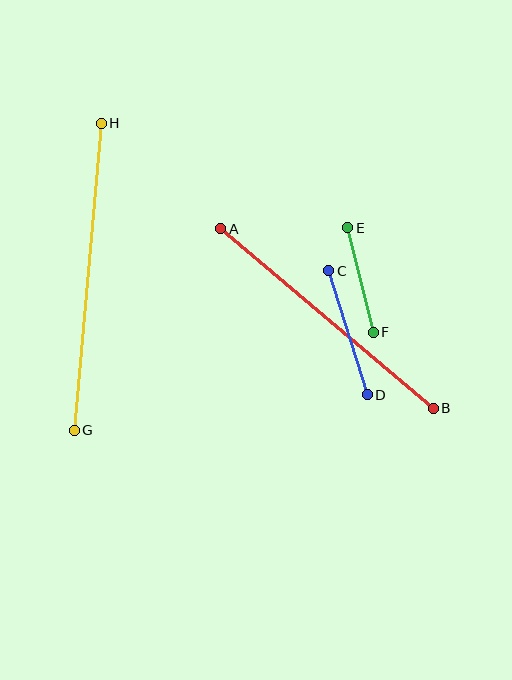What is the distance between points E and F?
The distance is approximately 108 pixels.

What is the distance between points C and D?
The distance is approximately 130 pixels.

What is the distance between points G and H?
The distance is approximately 308 pixels.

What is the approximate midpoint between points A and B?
The midpoint is at approximately (327, 318) pixels.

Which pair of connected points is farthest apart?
Points G and H are farthest apart.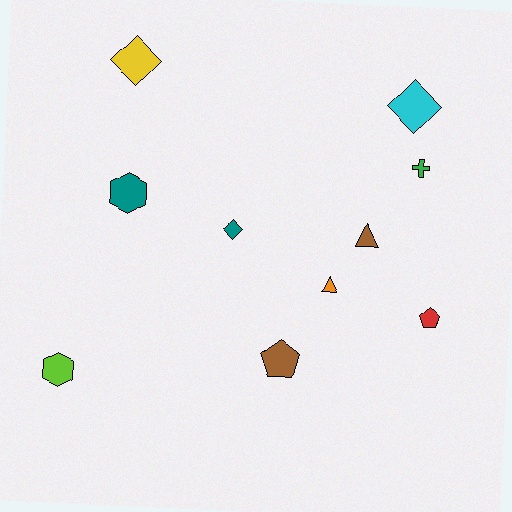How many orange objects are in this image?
There is 1 orange object.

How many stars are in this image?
There are no stars.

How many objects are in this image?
There are 10 objects.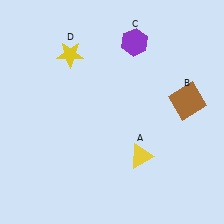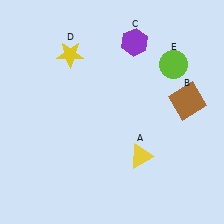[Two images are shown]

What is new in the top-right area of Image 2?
A lime circle (E) was added in the top-right area of Image 2.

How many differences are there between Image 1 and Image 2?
There is 1 difference between the two images.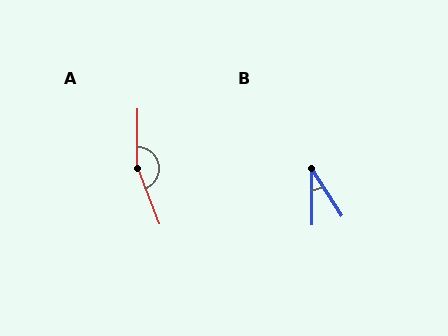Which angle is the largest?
A, at approximately 158 degrees.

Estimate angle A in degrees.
Approximately 158 degrees.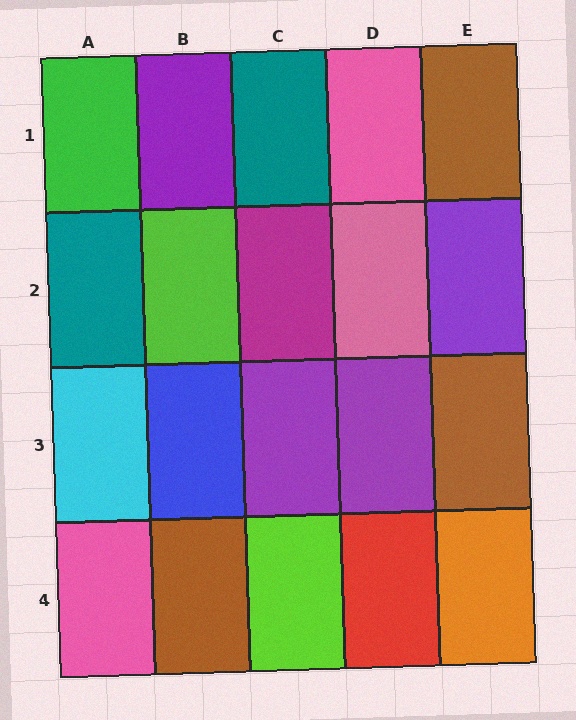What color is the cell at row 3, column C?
Purple.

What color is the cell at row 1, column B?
Purple.